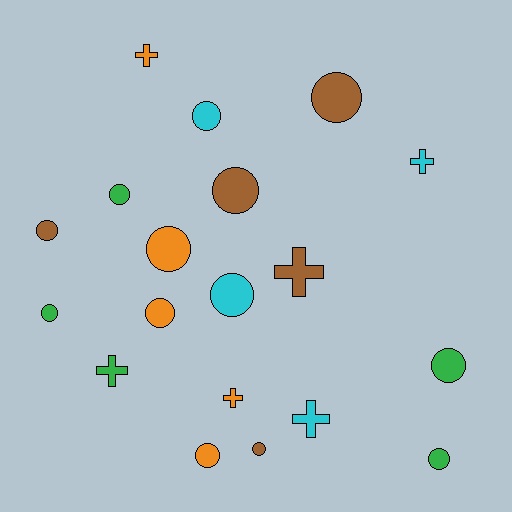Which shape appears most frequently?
Circle, with 13 objects.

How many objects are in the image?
There are 19 objects.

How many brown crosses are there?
There is 1 brown cross.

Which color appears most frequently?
Green, with 5 objects.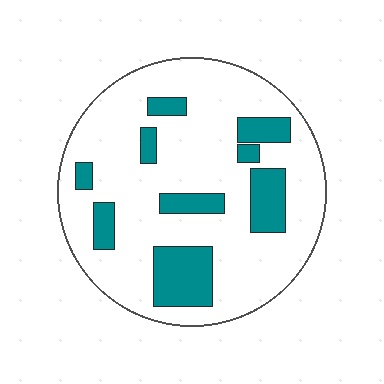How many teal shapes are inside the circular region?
9.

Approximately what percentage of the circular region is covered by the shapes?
Approximately 20%.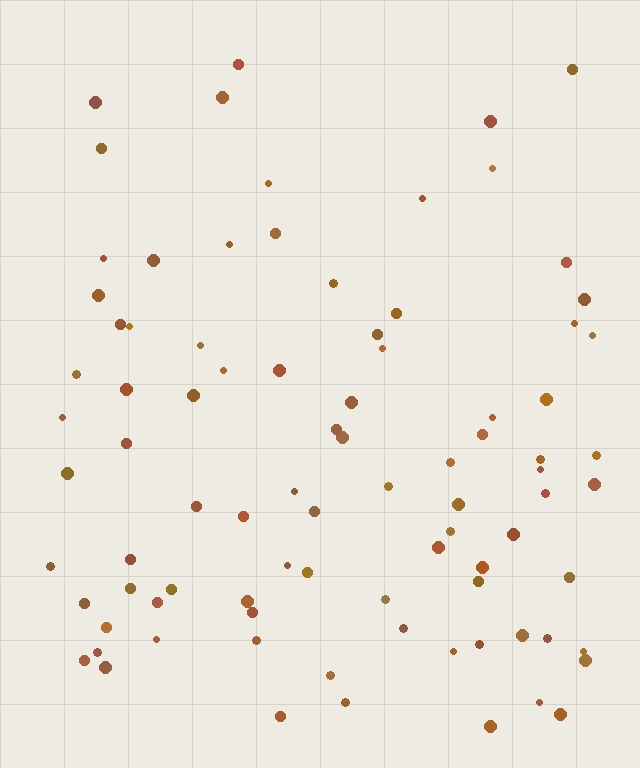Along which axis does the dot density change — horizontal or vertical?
Vertical.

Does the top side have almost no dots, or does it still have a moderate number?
Still a moderate number, just noticeably fewer than the bottom.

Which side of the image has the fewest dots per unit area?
The top.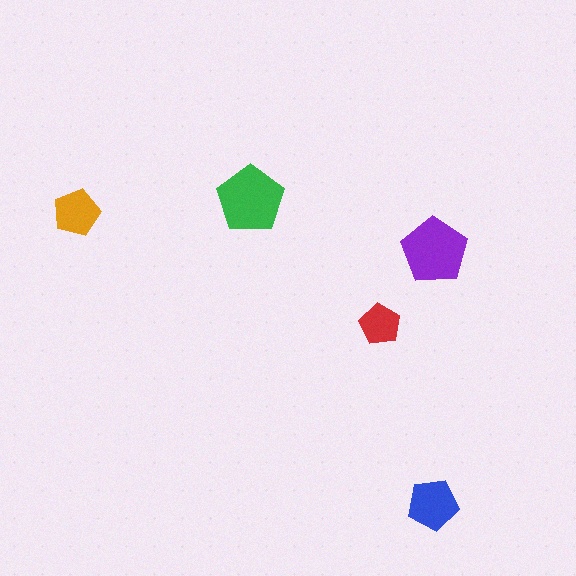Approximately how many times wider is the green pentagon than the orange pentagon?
About 1.5 times wider.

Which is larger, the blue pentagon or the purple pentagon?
The purple one.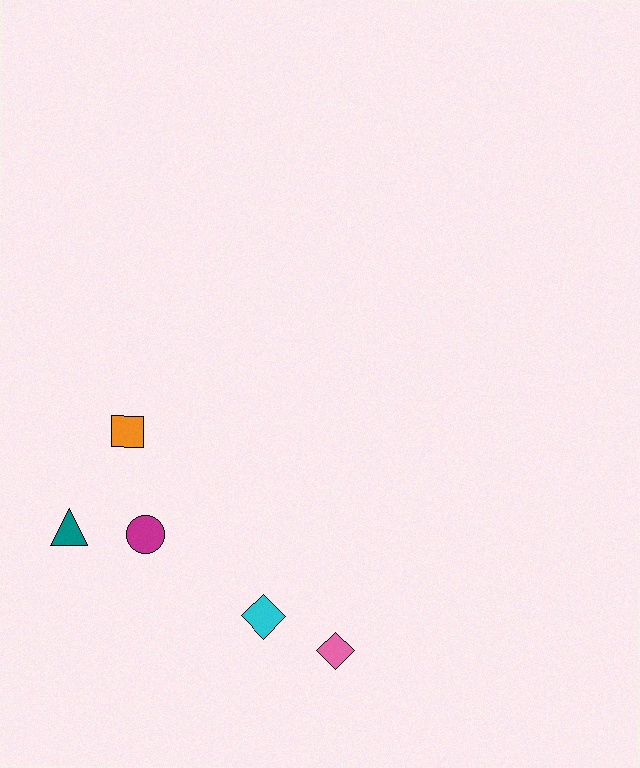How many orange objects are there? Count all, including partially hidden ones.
There is 1 orange object.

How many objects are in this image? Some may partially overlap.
There are 5 objects.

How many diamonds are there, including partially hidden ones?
There are 2 diamonds.